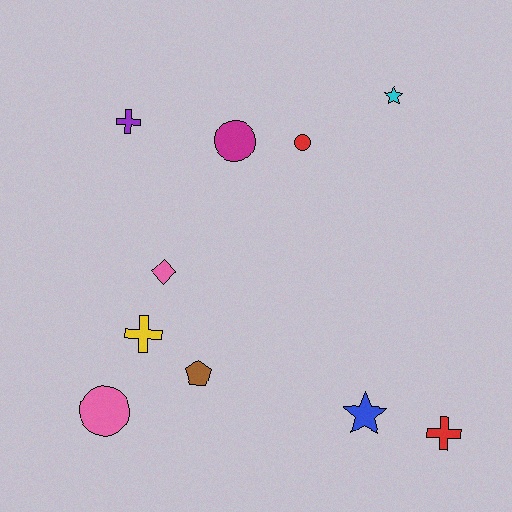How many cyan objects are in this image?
There is 1 cyan object.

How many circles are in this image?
There are 3 circles.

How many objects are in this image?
There are 10 objects.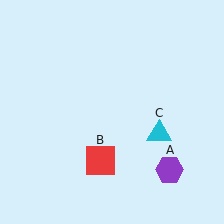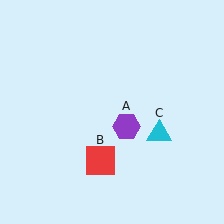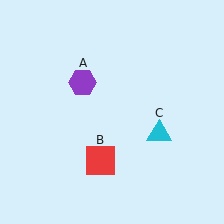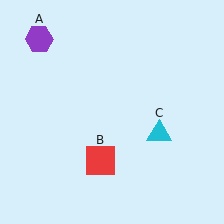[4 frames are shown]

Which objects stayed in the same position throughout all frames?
Red square (object B) and cyan triangle (object C) remained stationary.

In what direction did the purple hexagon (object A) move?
The purple hexagon (object A) moved up and to the left.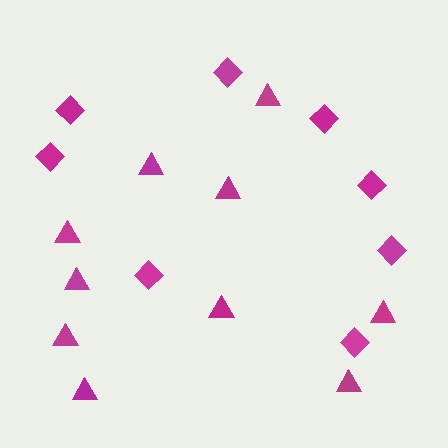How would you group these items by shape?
There are 2 groups: one group of triangles (10) and one group of diamonds (8).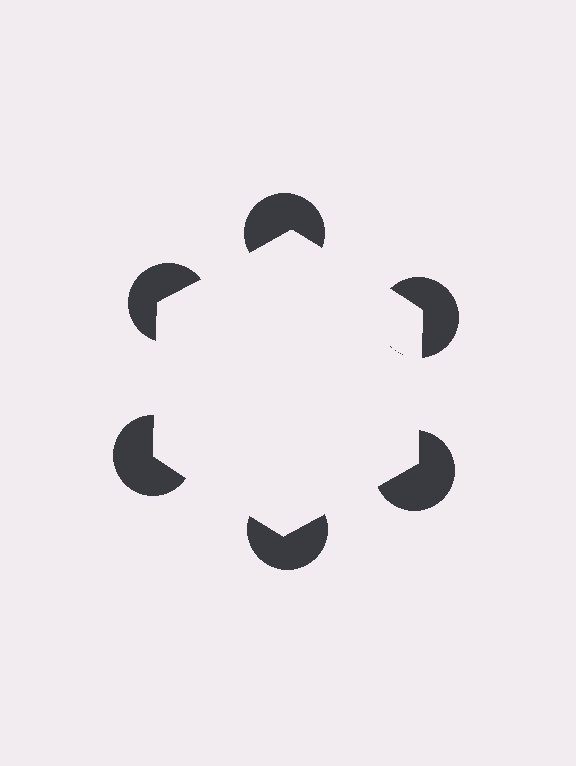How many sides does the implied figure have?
6 sides.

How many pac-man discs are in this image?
There are 6 — one at each vertex of the illusory hexagon.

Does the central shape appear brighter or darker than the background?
It typically appears slightly brighter than the background, even though no actual brightness change is drawn.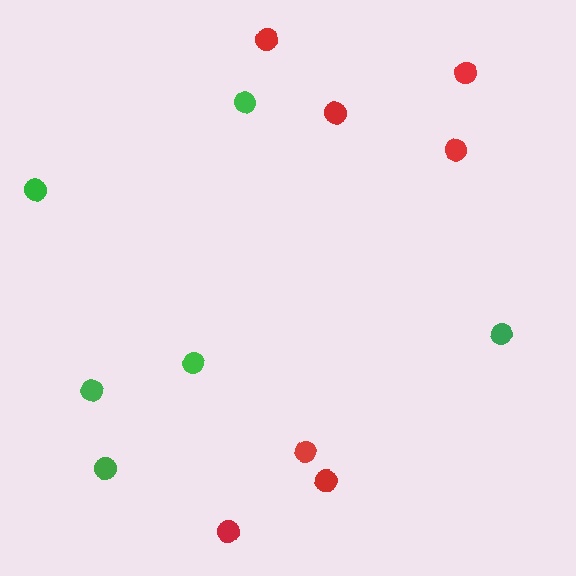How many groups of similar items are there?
There are 2 groups: one group of green circles (6) and one group of red circles (7).